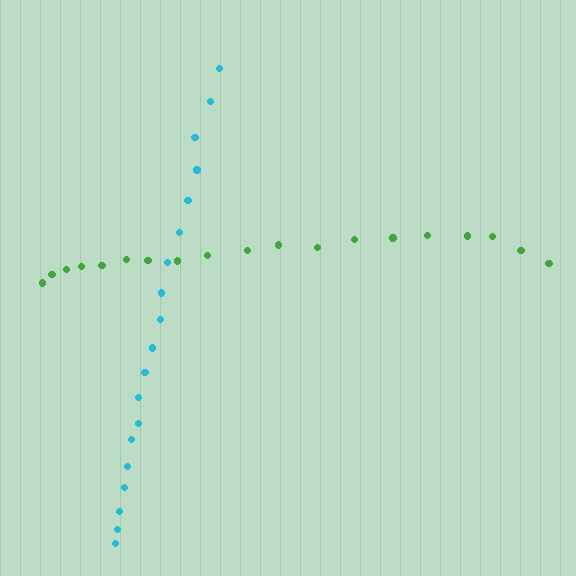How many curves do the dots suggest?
There are 2 distinct paths.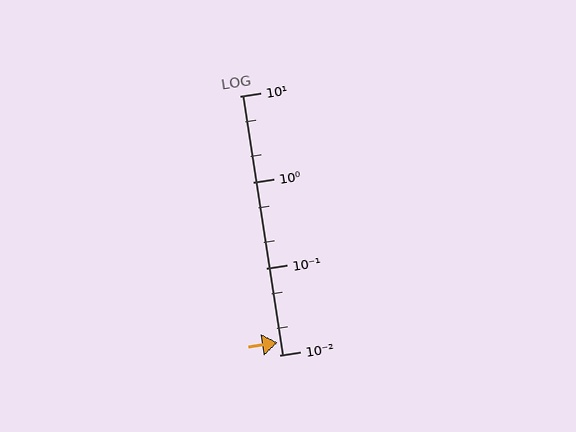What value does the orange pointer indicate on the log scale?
The pointer indicates approximately 0.014.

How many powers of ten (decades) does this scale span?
The scale spans 3 decades, from 0.01 to 10.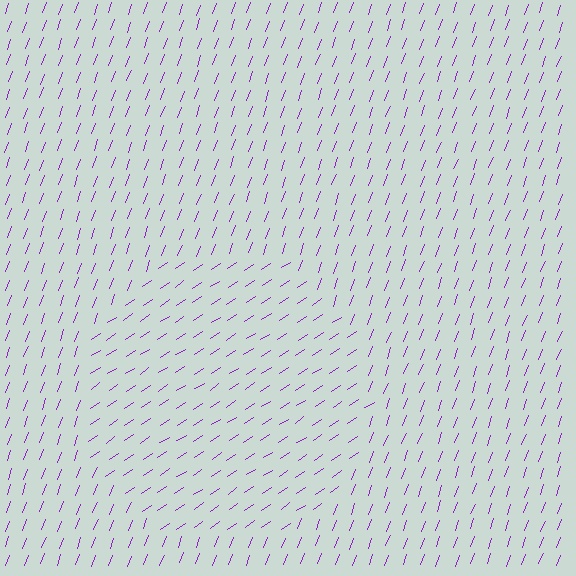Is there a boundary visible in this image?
Yes, there is a texture boundary formed by a change in line orientation.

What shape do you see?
I see a circle.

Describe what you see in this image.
The image is filled with small purple line segments. A circle region in the image has lines oriented differently from the surrounding lines, creating a visible texture boundary.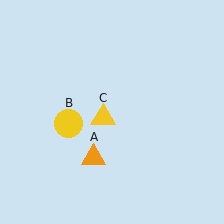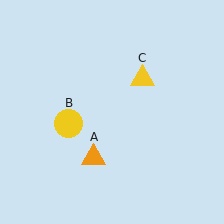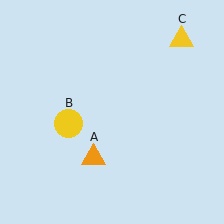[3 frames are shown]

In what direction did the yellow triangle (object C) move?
The yellow triangle (object C) moved up and to the right.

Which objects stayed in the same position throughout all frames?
Orange triangle (object A) and yellow circle (object B) remained stationary.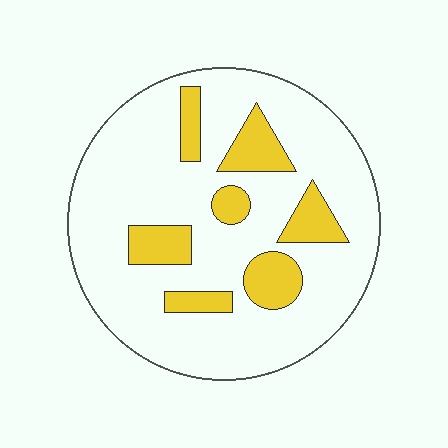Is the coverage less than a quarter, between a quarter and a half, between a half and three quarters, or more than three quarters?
Less than a quarter.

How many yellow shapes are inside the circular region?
7.